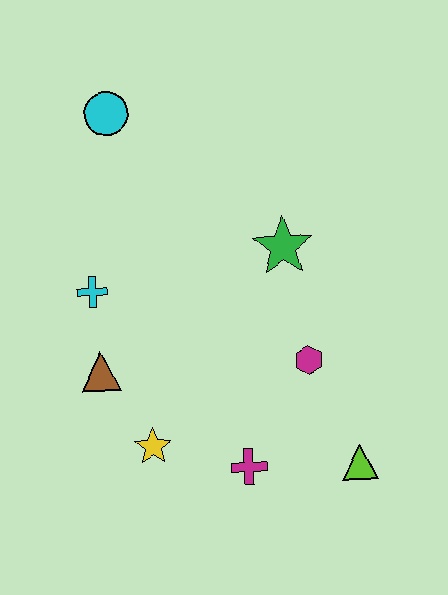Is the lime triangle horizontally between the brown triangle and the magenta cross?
No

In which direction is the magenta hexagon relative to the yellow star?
The magenta hexagon is to the right of the yellow star.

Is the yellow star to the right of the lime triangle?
No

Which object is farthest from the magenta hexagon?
The cyan circle is farthest from the magenta hexagon.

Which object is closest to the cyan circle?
The cyan cross is closest to the cyan circle.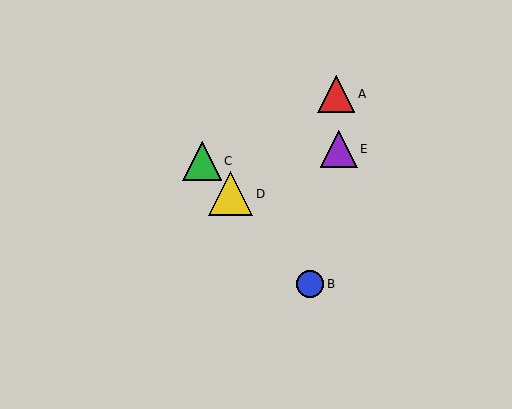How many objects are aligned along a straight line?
3 objects (B, C, D) are aligned along a straight line.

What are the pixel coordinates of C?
Object C is at (202, 161).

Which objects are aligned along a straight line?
Objects B, C, D are aligned along a straight line.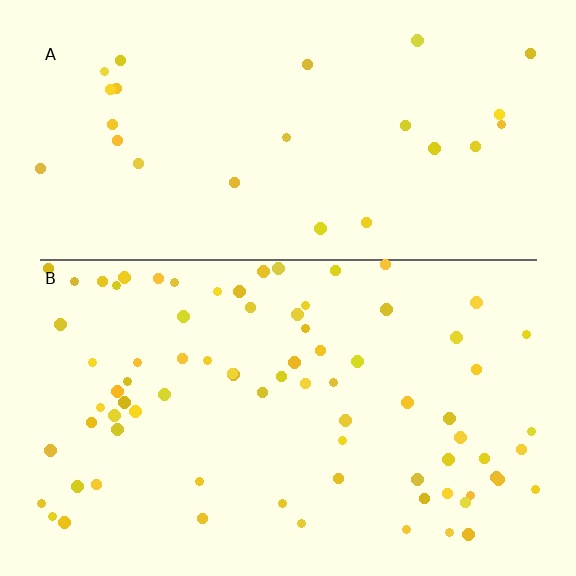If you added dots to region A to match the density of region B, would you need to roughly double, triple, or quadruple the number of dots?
Approximately triple.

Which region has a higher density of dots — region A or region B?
B (the bottom).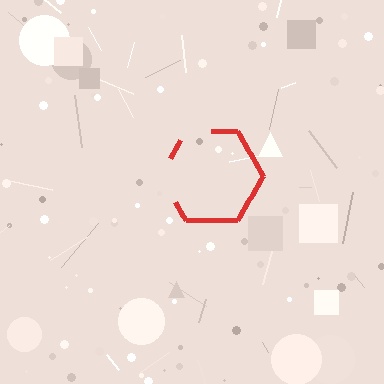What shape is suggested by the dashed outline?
The dashed outline suggests a hexagon.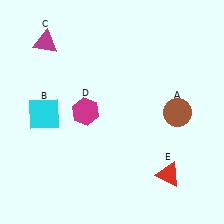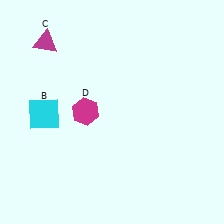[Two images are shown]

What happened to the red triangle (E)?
The red triangle (E) was removed in Image 2. It was in the bottom-right area of Image 1.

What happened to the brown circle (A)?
The brown circle (A) was removed in Image 2. It was in the bottom-right area of Image 1.